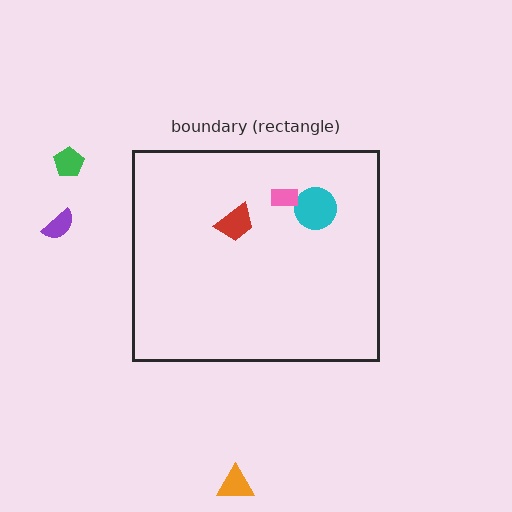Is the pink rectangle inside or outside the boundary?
Inside.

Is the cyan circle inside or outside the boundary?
Inside.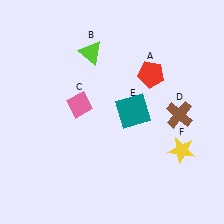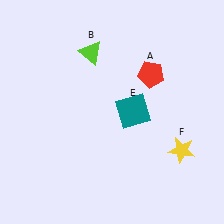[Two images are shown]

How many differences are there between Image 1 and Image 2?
There are 2 differences between the two images.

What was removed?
The pink diamond (C), the brown cross (D) were removed in Image 2.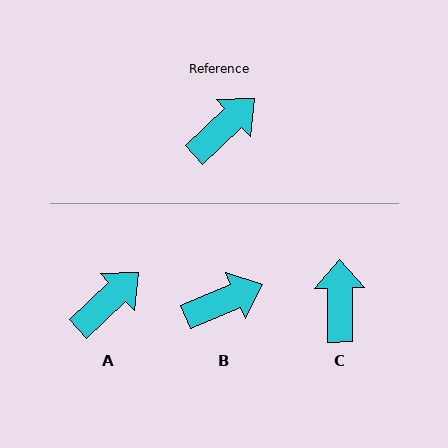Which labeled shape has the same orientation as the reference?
A.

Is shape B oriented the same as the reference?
No, it is off by about 20 degrees.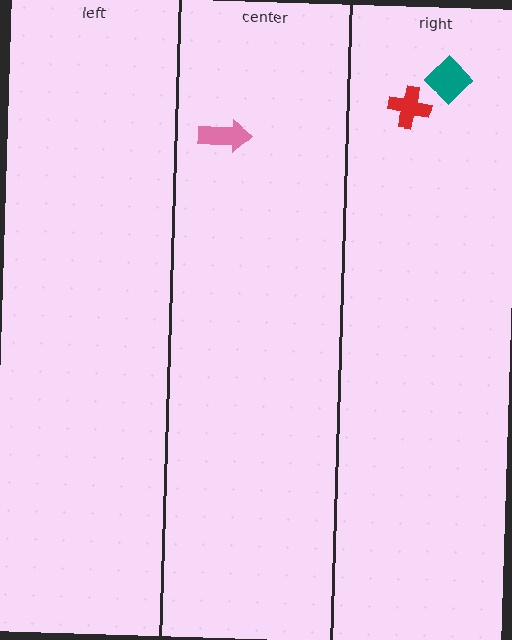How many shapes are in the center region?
1.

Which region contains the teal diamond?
The right region.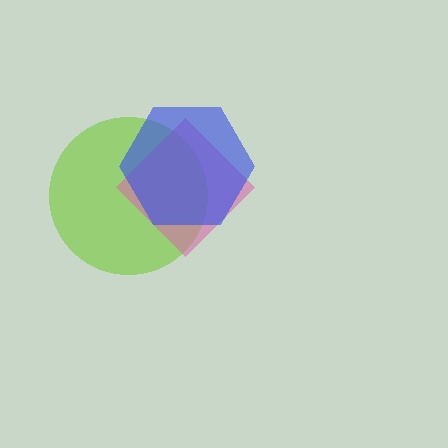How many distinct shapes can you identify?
There are 3 distinct shapes: a lime circle, a pink diamond, a blue hexagon.